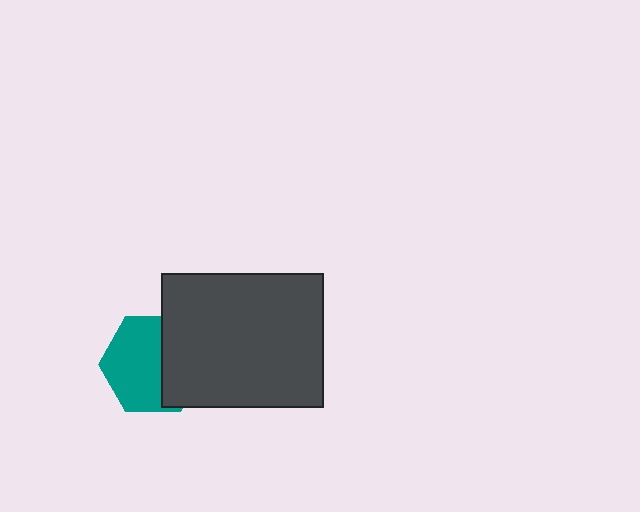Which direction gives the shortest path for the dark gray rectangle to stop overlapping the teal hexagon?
Moving right gives the shortest separation.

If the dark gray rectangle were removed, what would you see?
You would see the complete teal hexagon.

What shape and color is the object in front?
The object in front is a dark gray rectangle.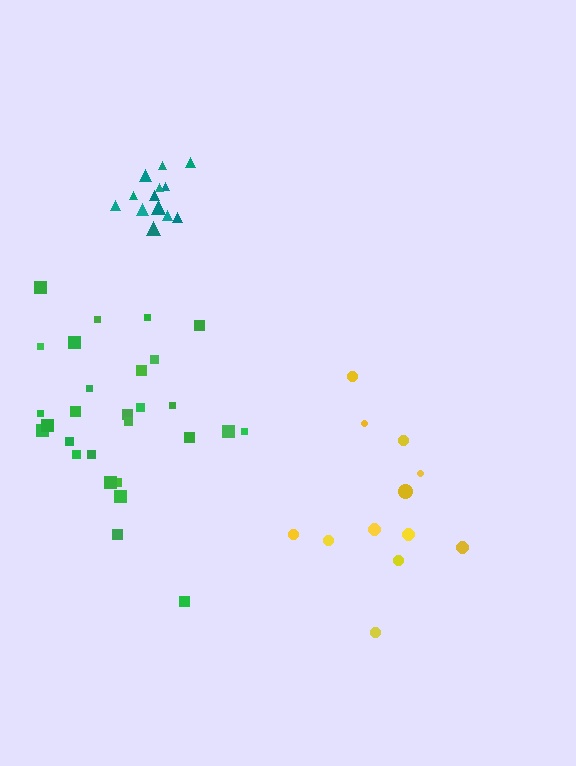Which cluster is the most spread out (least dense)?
Yellow.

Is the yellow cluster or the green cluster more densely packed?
Green.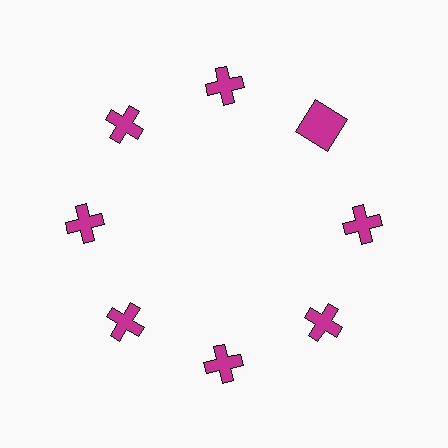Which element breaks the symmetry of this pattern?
The magenta square at roughly the 2 o'clock position breaks the symmetry. All other shapes are magenta crosses.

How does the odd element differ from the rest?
It has a different shape: square instead of cross.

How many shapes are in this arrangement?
There are 8 shapes arranged in a ring pattern.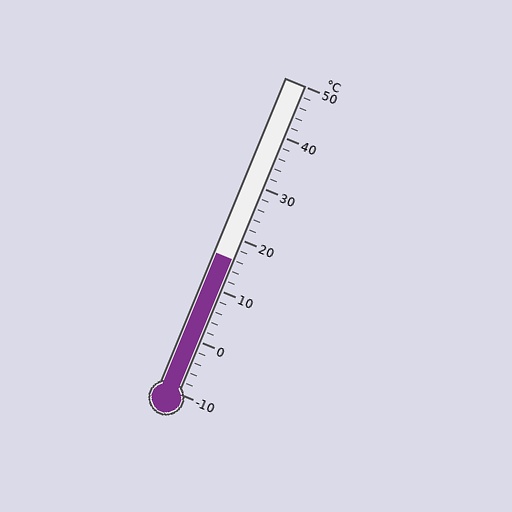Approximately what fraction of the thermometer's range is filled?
The thermometer is filled to approximately 45% of its range.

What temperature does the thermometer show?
The thermometer shows approximately 16°C.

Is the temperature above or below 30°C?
The temperature is below 30°C.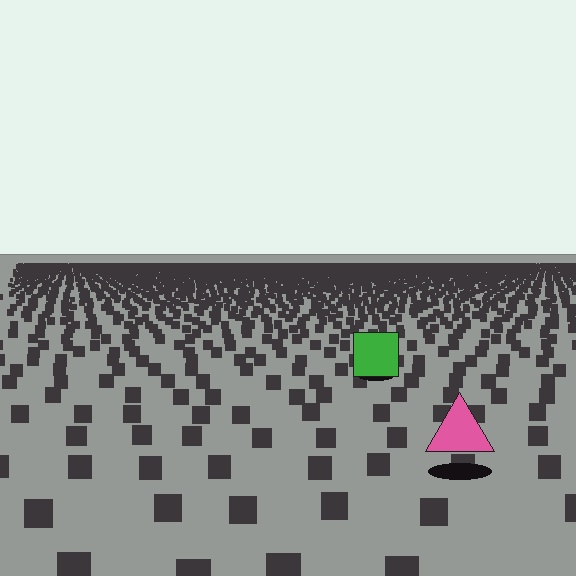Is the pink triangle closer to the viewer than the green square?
Yes. The pink triangle is closer — you can tell from the texture gradient: the ground texture is coarser near it.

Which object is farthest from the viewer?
The green square is farthest from the viewer. It appears smaller and the ground texture around it is denser.